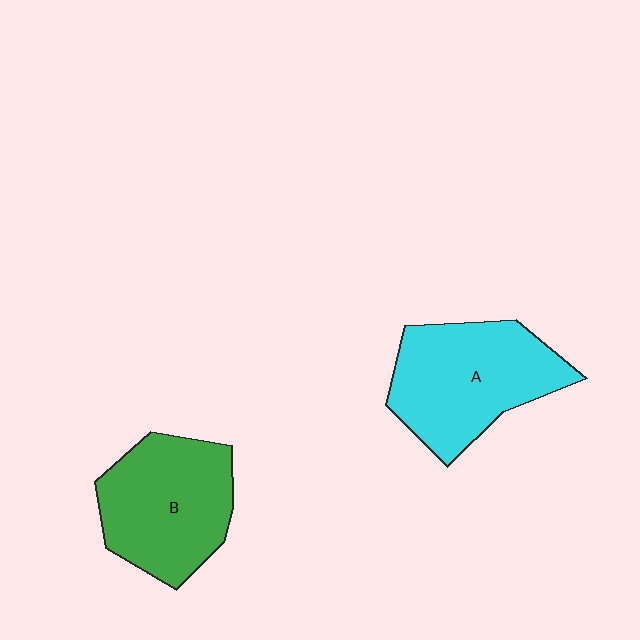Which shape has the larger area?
Shape A (cyan).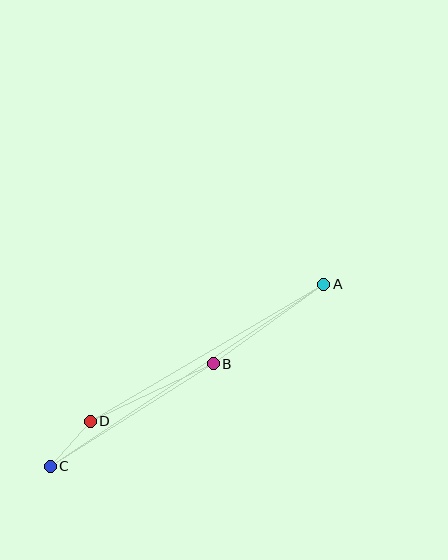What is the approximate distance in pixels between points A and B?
The distance between A and B is approximately 137 pixels.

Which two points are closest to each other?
Points C and D are closest to each other.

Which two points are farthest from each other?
Points A and C are farthest from each other.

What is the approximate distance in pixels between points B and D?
The distance between B and D is approximately 135 pixels.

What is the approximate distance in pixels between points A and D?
The distance between A and D is approximately 271 pixels.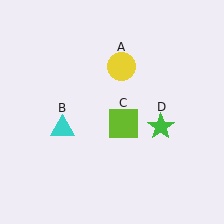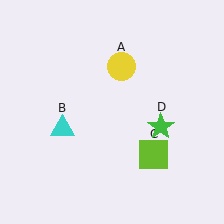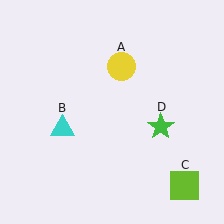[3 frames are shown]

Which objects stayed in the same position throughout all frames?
Yellow circle (object A) and cyan triangle (object B) and green star (object D) remained stationary.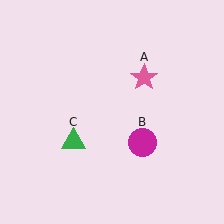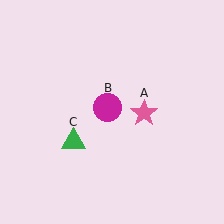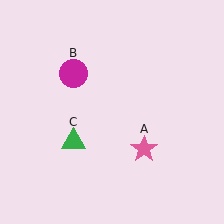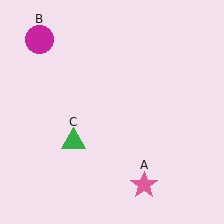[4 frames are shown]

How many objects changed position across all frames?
2 objects changed position: pink star (object A), magenta circle (object B).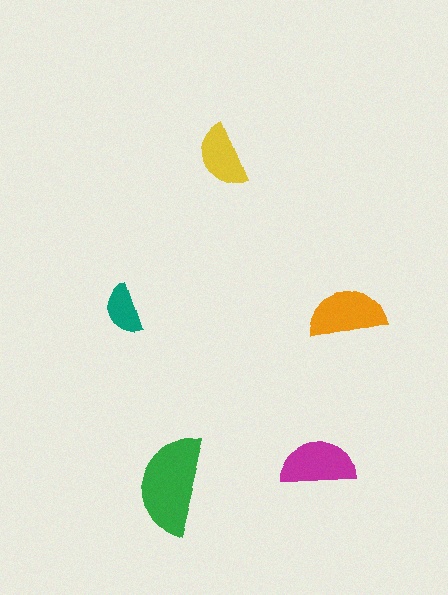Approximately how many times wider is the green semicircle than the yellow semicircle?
About 1.5 times wider.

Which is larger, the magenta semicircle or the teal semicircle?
The magenta one.